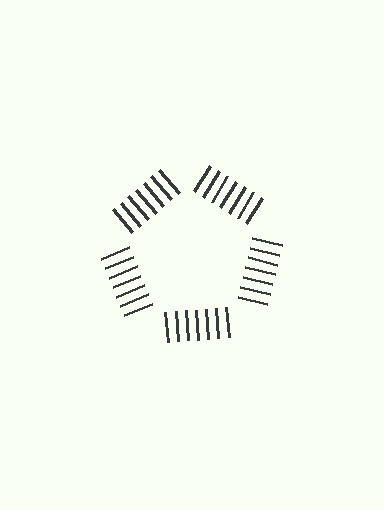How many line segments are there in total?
35 — 7 along each of the 5 edges.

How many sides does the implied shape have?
5 sides — the line-ends trace a pentagon.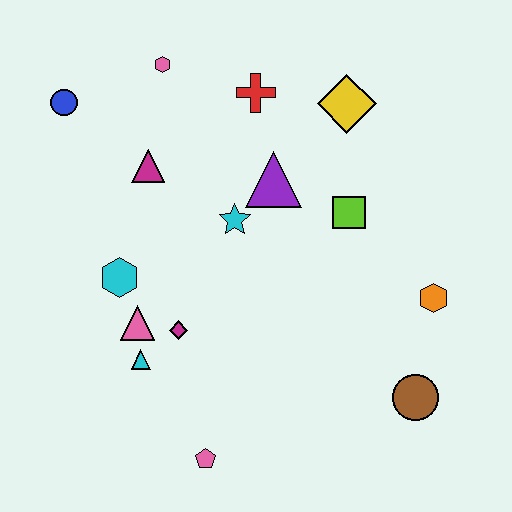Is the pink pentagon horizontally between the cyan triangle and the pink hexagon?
No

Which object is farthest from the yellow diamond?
The pink pentagon is farthest from the yellow diamond.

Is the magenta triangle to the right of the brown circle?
No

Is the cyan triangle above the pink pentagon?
Yes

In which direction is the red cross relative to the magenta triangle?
The red cross is to the right of the magenta triangle.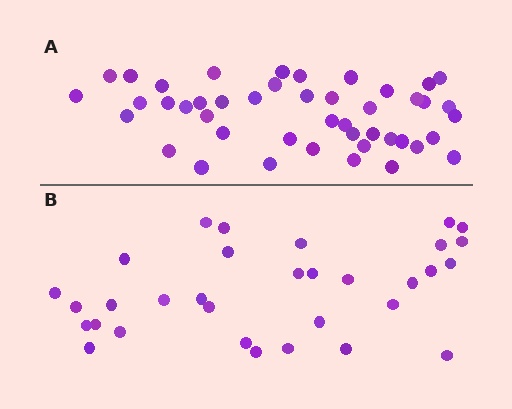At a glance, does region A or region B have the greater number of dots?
Region A (the top region) has more dots.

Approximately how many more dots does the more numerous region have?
Region A has approximately 15 more dots than region B.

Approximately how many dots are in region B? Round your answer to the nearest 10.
About 30 dots. (The exact count is 32, which rounds to 30.)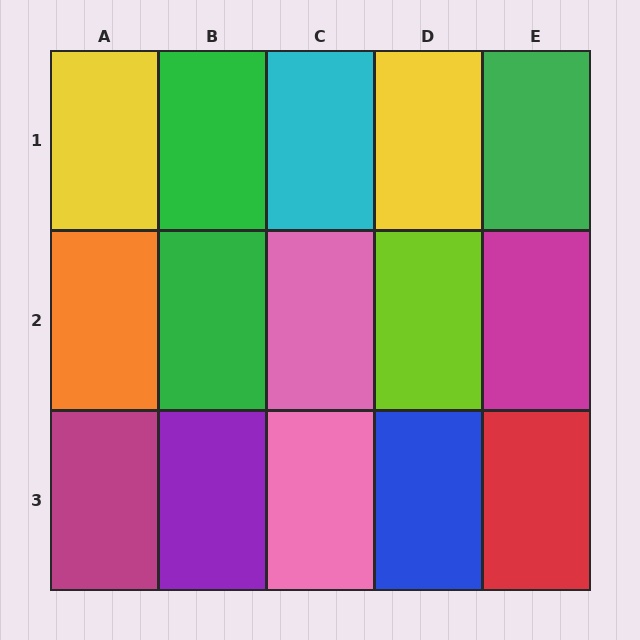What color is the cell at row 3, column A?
Magenta.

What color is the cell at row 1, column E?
Green.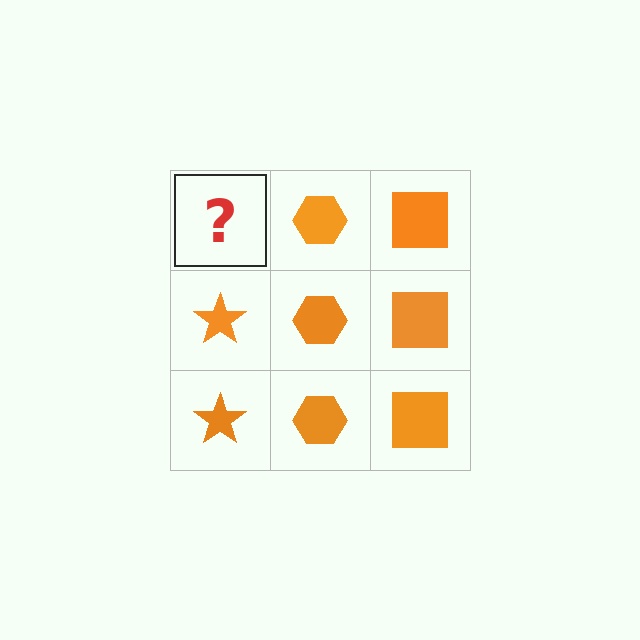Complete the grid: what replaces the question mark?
The question mark should be replaced with an orange star.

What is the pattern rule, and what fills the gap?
The rule is that each column has a consistent shape. The gap should be filled with an orange star.